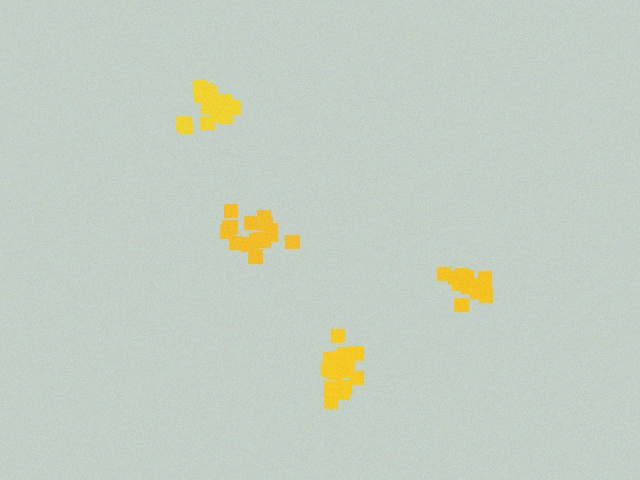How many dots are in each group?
Group 1: 13 dots, Group 2: 18 dots, Group 3: 16 dots, Group 4: 15 dots (62 total).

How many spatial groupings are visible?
There are 4 spatial groupings.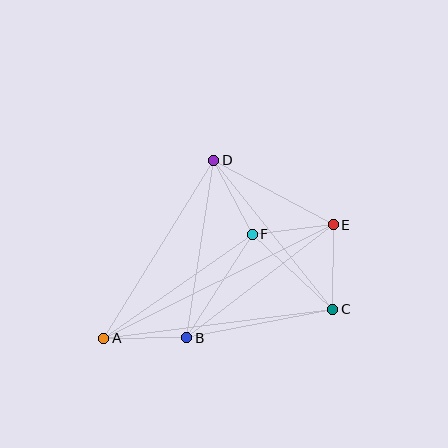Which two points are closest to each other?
Points E and F are closest to each other.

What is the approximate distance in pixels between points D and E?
The distance between D and E is approximately 136 pixels.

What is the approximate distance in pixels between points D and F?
The distance between D and F is approximately 83 pixels.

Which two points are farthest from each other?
Points A and E are farthest from each other.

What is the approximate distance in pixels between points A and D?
The distance between A and D is approximately 209 pixels.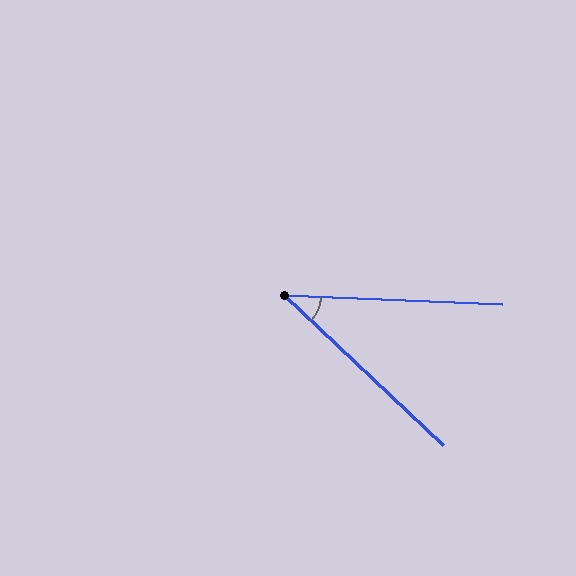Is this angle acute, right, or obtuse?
It is acute.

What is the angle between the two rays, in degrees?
Approximately 41 degrees.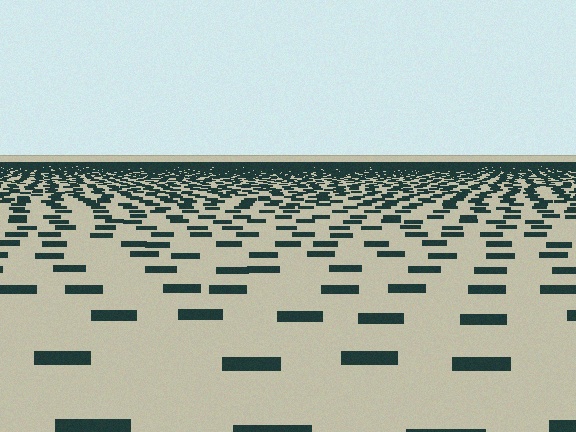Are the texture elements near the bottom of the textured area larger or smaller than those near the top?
Larger. Near the bottom, elements are closer to the viewer and appear at a bigger on-screen size.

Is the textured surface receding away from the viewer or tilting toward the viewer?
The surface is receding away from the viewer. Texture elements get smaller and denser toward the top.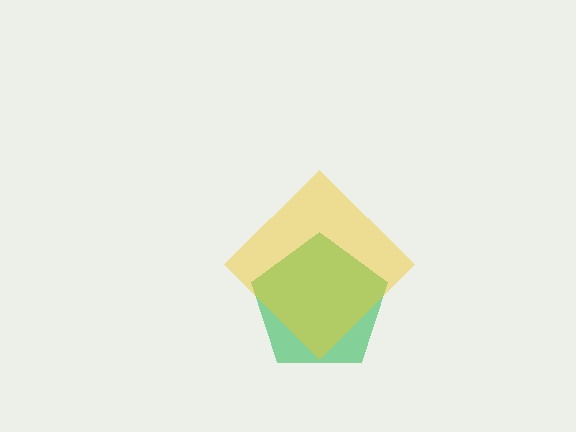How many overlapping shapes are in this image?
There are 2 overlapping shapes in the image.